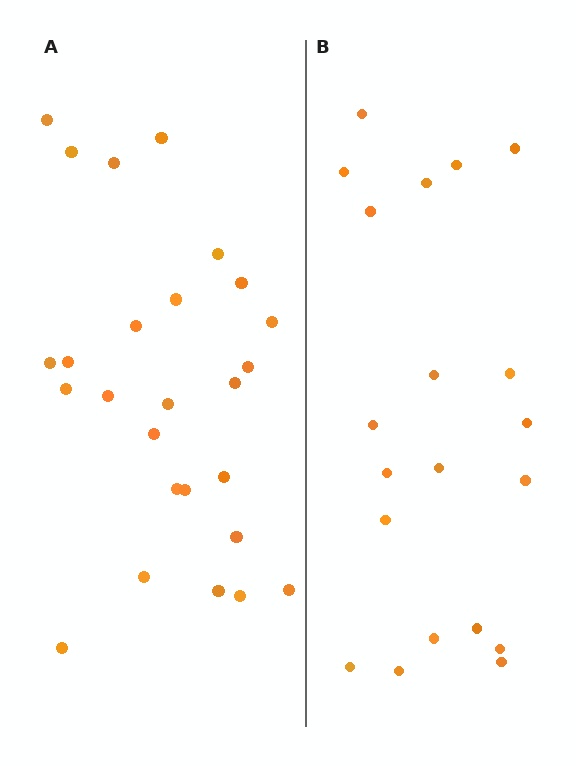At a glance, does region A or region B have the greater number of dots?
Region A (the left region) has more dots.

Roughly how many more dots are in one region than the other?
Region A has about 6 more dots than region B.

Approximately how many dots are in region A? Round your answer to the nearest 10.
About 30 dots. (The exact count is 26, which rounds to 30.)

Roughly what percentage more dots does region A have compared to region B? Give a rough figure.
About 30% more.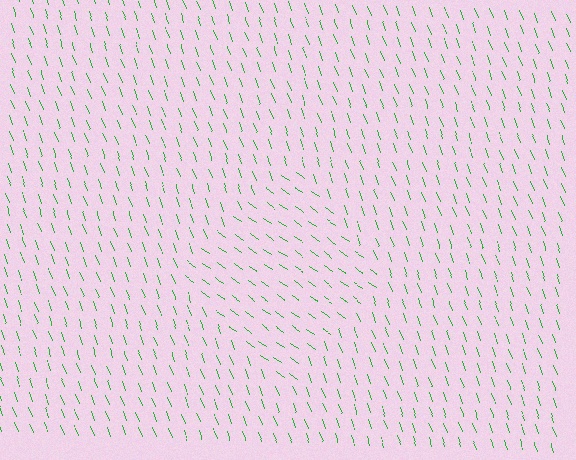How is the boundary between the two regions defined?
The boundary is defined purely by a change in line orientation (approximately 34 degrees difference). All lines are the same color and thickness.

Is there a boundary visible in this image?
Yes, there is a texture boundary formed by a change in line orientation.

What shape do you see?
I see a diamond.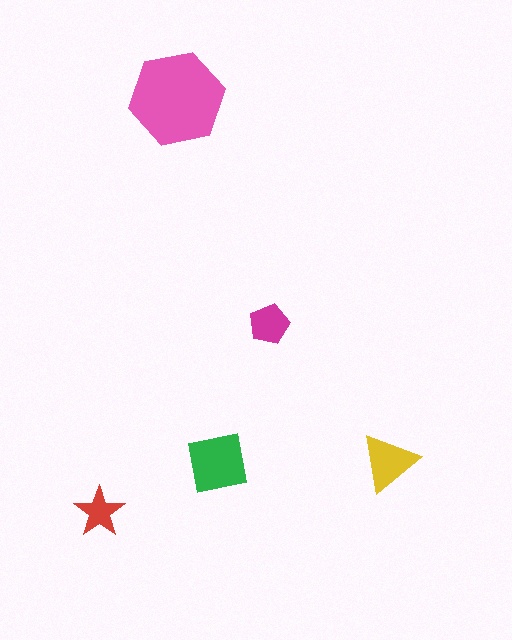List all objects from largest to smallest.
The pink hexagon, the green square, the yellow triangle, the magenta pentagon, the red star.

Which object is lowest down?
The red star is bottommost.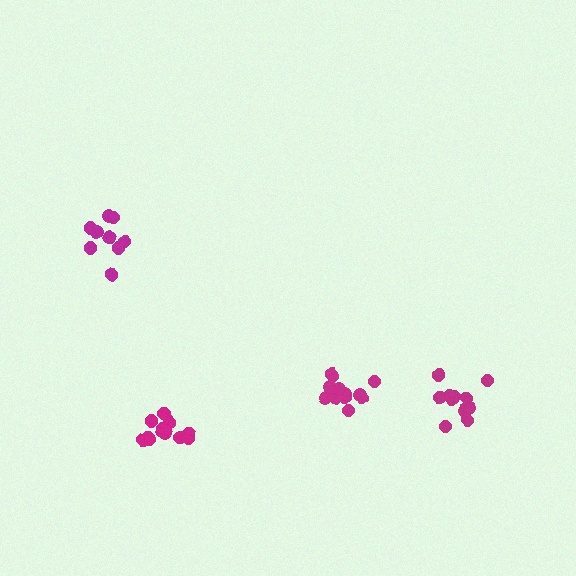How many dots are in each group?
Group 1: 12 dots, Group 2: 13 dots, Group 3: 9 dots, Group 4: 12 dots (46 total).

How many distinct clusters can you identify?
There are 4 distinct clusters.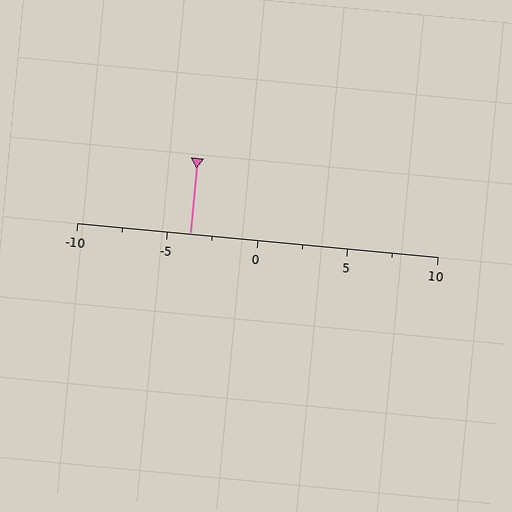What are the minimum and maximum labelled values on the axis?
The axis runs from -10 to 10.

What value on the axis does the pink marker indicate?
The marker indicates approximately -3.8.